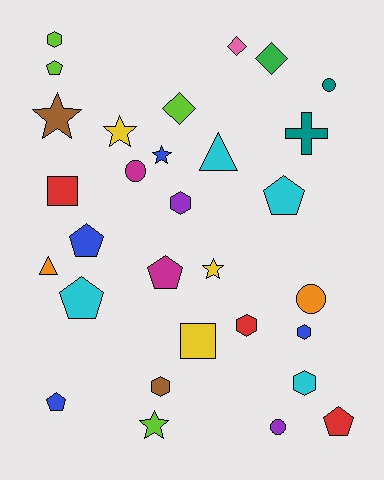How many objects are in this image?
There are 30 objects.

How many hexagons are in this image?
There are 6 hexagons.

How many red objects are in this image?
There are 3 red objects.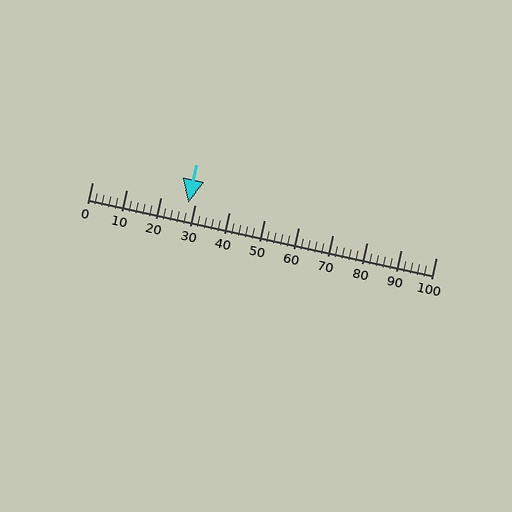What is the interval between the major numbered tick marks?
The major tick marks are spaced 10 units apart.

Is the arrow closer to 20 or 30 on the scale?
The arrow is closer to 30.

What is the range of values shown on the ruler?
The ruler shows values from 0 to 100.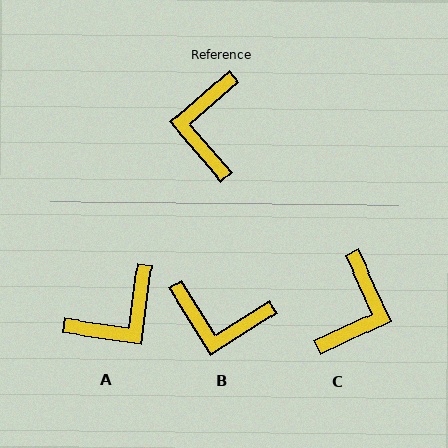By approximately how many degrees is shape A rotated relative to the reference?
Approximately 131 degrees counter-clockwise.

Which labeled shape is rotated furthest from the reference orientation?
C, about 164 degrees away.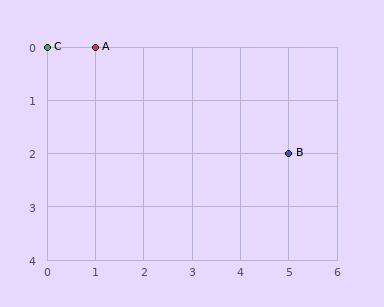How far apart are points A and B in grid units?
Points A and B are 4 columns and 2 rows apart (about 4.5 grid units diagonally).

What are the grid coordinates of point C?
Point C is at grid coordinates (0, 0).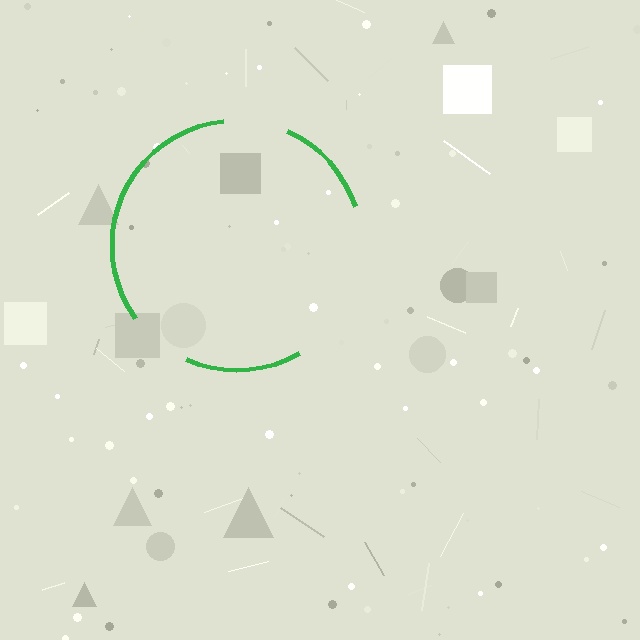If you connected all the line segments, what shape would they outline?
They would outline a circle.